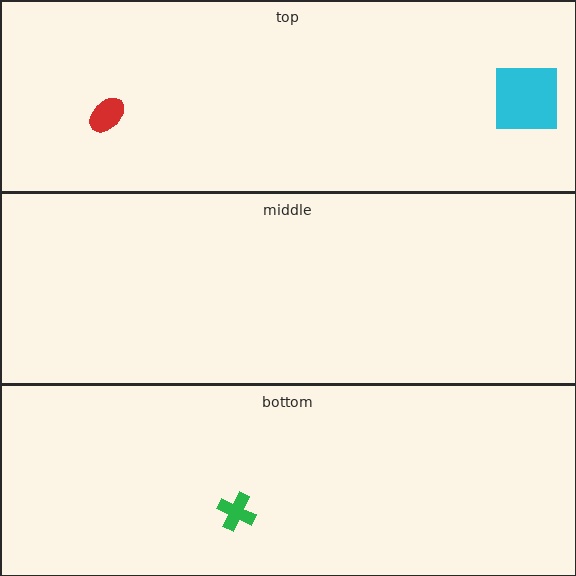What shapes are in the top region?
The red ellipse, the cyan square.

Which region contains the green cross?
The bottom region.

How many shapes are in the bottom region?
1.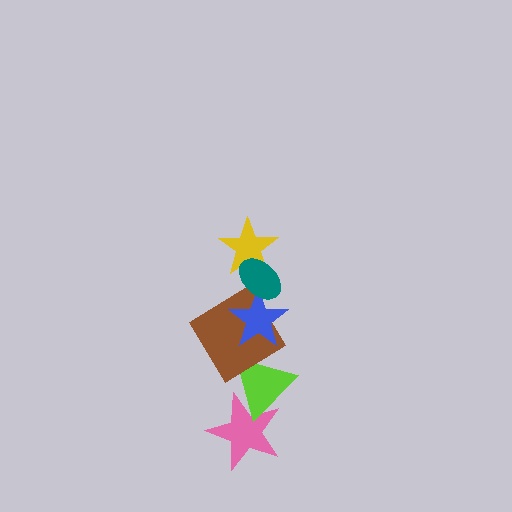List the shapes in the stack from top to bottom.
From top to bottom: the teal ellipse, the yellow star, the blue star, the brown diamond, the lime triangle, the pink star.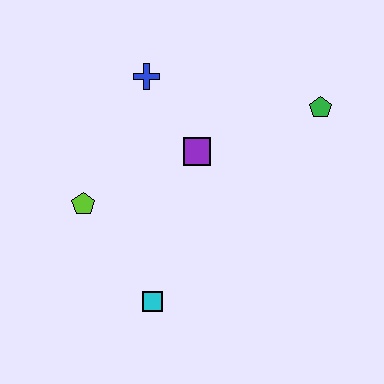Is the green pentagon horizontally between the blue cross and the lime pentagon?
No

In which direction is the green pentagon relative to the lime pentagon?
The green pentagon is to the right of the lime pentagon.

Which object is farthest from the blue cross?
The cyan square is farthest from the blue cross.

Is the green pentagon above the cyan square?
Yes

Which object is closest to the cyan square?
The lime pentagon is closest to the cyan square.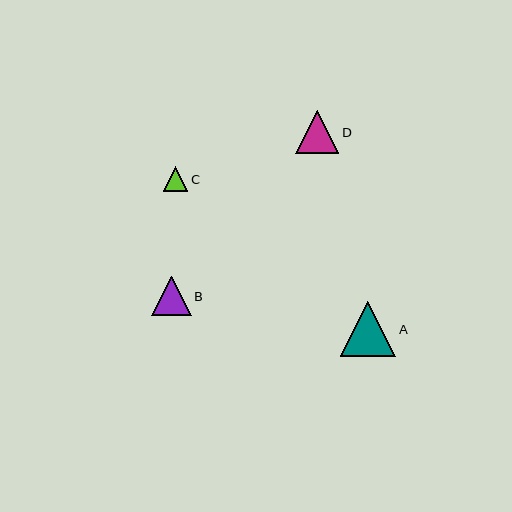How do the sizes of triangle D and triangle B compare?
Triangle D and triangle B are approximately the same size.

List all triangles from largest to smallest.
From largest to smallest: A, D, B, C.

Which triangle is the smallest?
Triangle C is the smallest with a size of approximately 25 pixels.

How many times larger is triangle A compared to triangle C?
Triangle A is approximately 2.3 times the size of triangle C.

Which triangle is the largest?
Triangle A is the largest with a size of approximately 56 pixels.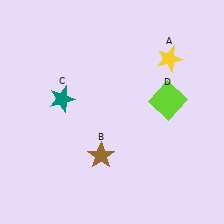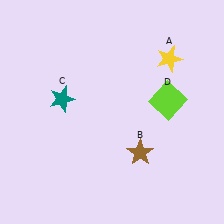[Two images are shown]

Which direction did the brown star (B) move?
The brown star (B) moved right.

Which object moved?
The brown star (B) moved right.